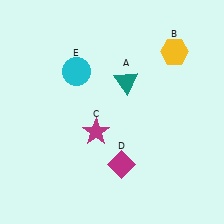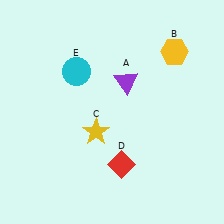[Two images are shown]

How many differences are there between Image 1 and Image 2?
There are 3 differences between the two images.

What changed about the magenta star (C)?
In Image 1, C is magenta. In Image 2, it changed to yellow.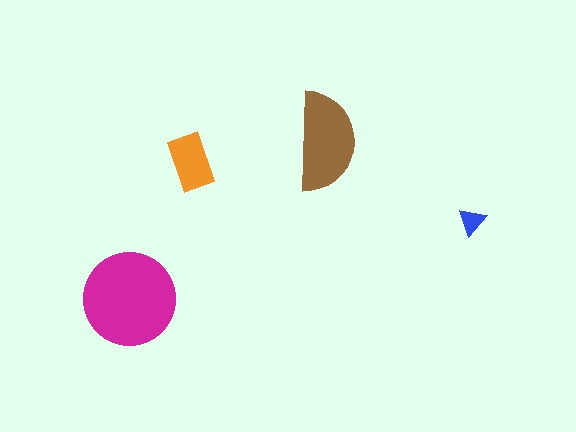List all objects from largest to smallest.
The magenta circle, the brown semicircle, the orange rectangle, the blue triangle.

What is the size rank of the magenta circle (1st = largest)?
1st.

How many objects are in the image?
There are 4 objects in the image.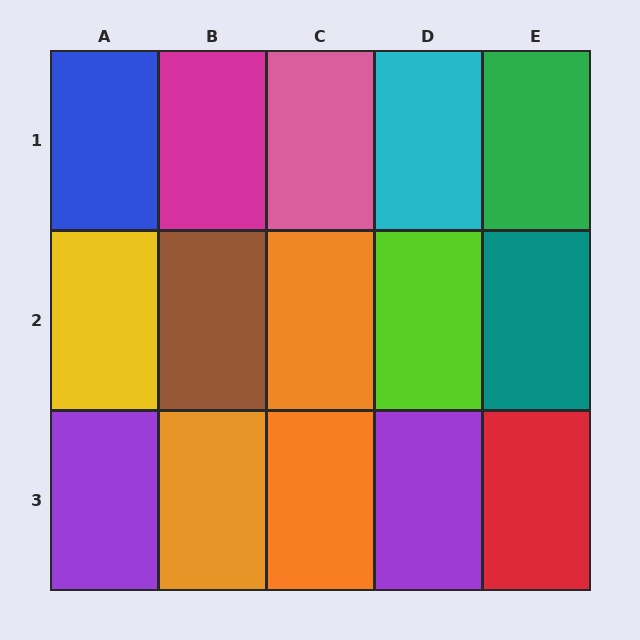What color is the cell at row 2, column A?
Yellow.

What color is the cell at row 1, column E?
Green.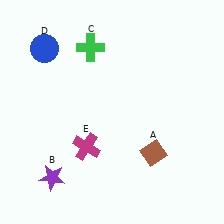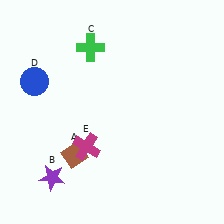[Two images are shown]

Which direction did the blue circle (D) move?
The blue circle (D) moved down.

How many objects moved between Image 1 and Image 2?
2 objects moved between the two images.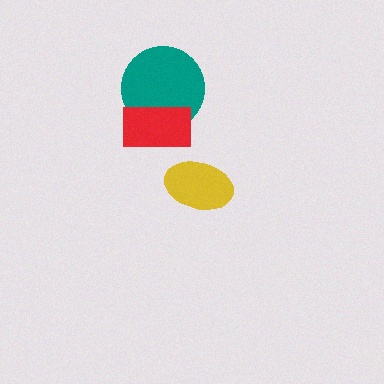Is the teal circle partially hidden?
Yes, it is partially covered by another shape.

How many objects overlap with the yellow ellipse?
0 objects overlap with the yellow ellipse.